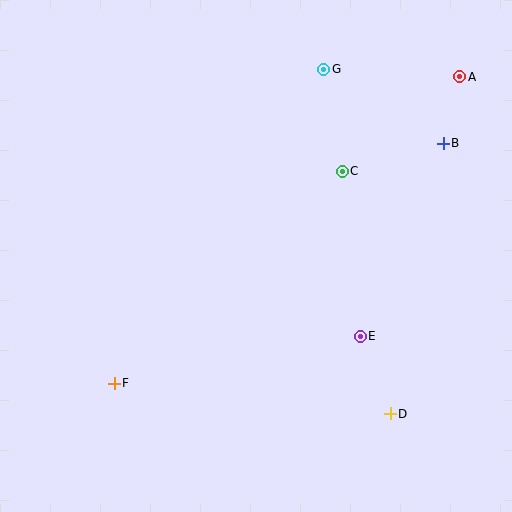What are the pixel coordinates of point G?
Point G is at (324, 69).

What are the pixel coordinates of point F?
Point F is at (114, 383).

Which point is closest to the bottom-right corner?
Point D is closest to the bottom-right corner.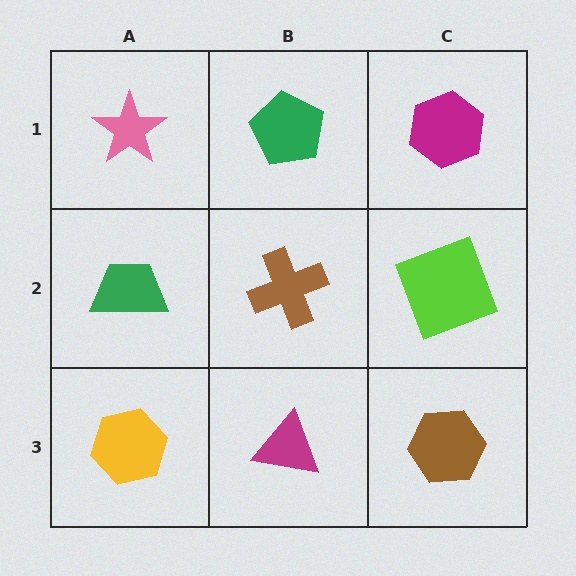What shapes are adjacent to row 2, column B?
A green pentagon (row 1, column B), a magenta triangle (row 3, column B), a green trapezoid (row 2, column A), a lime square (row 2, column C).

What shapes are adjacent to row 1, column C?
A lime square (row 2, column C), a green pentagon (row 1, column B).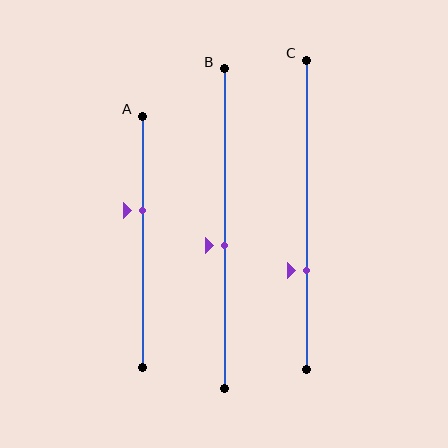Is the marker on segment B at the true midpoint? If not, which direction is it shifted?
No, the marker on segment B is shifted downward by about 5% of the segment length.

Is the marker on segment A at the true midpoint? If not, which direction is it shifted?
No, the marker on segment A is shifted upward by about 13% of the segment length.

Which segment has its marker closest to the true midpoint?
Segment B has its marker closest to the true midpoint.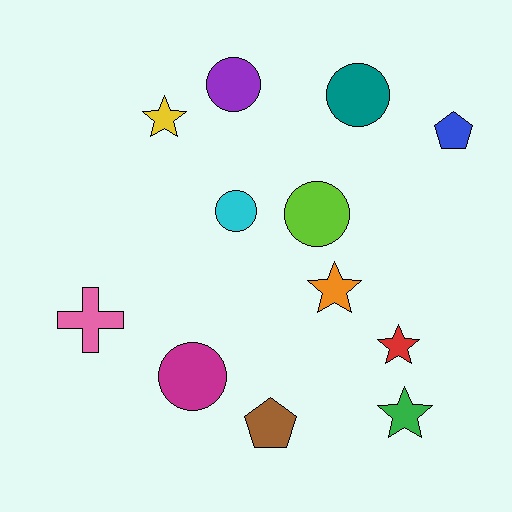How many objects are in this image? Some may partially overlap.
There are 12 objects.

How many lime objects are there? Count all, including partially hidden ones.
There is 1 lime object.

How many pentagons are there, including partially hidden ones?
There are 2 pentagons.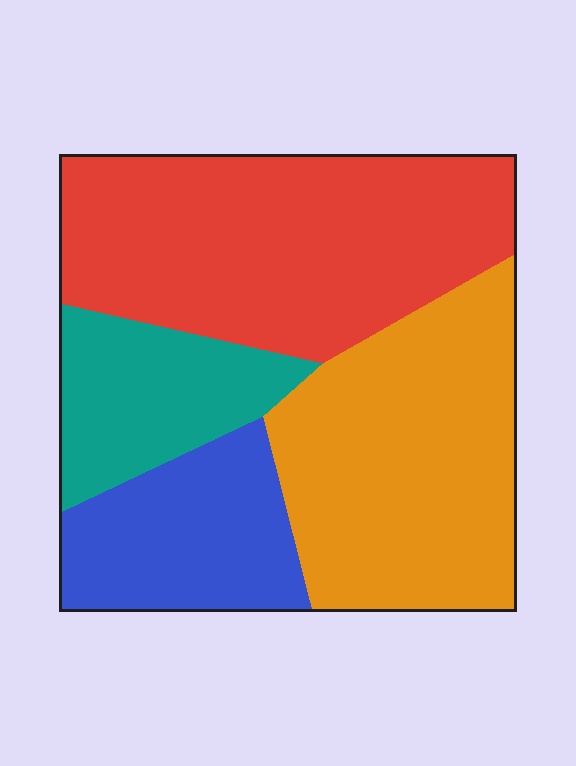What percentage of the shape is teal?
Teal covers 14% of the shape.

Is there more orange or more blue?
Orange.